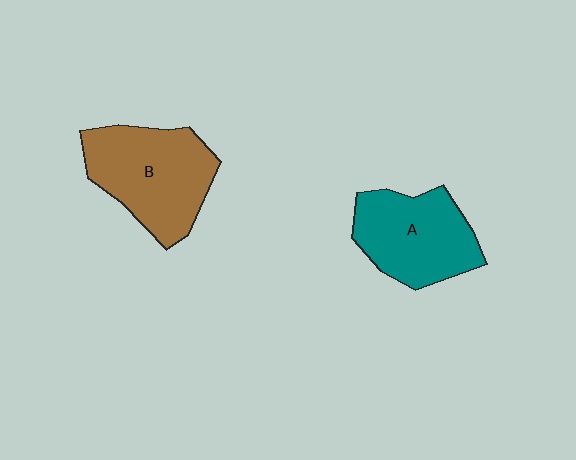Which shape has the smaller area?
Shape A (teal).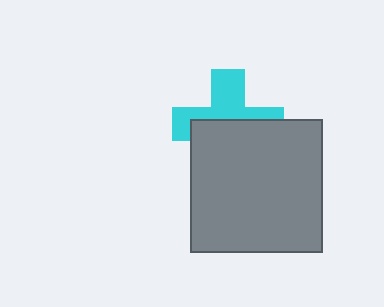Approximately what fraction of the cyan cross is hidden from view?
Roughly 53% of the cyan cross is hidden behind the gray square.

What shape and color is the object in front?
The object in front is a gray square.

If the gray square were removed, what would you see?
You would see the complete cyan cross.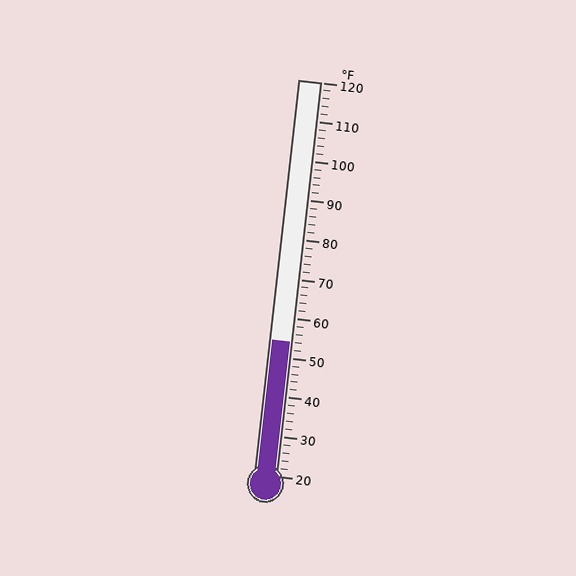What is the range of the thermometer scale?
The thermometer scale ranges from 20°F to 120°F.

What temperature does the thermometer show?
The thermometer shows approximately 54°F.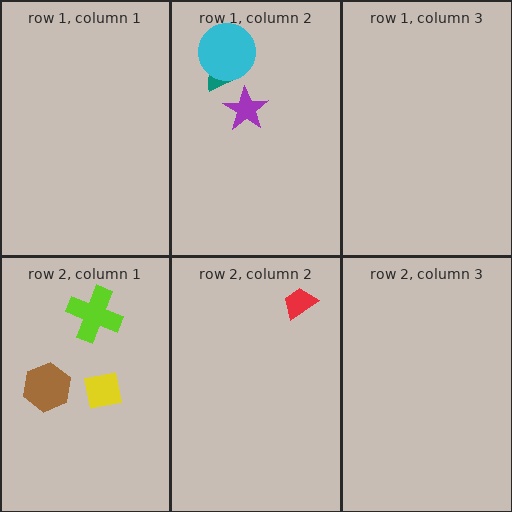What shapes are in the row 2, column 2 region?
The red trapezoid.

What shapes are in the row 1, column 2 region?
The teal semicircle, the purple star, the cyan circle.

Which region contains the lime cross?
The row 2, column 1 region.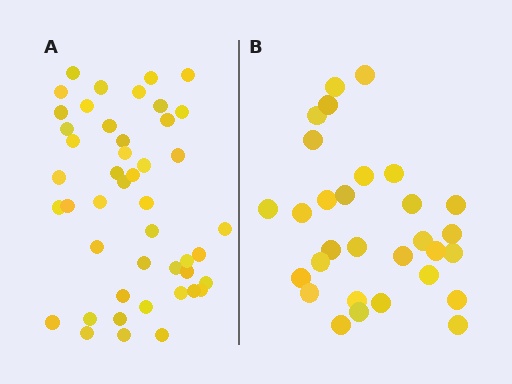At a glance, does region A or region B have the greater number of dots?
Region A (the left region) has more dots.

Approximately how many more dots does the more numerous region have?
Region A has approximately 15 more dots than region B.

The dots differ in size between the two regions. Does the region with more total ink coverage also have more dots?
No. Region B has more total ink coverage because its dots are larger, but region A actually contains more individual dots. Total area can be misleading — the number of items is what matters here.